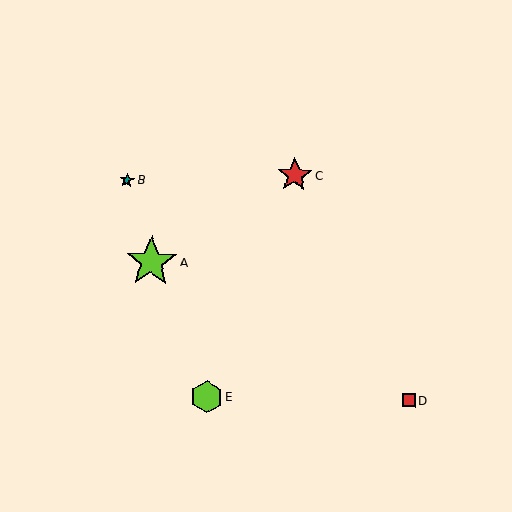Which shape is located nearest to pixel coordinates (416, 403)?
The red square (labeled D) at (409, 400) is nearest to that location.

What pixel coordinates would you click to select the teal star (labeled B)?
Click at (127, 180) to select the teal star B.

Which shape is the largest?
The lime star (labeled A) is the largest.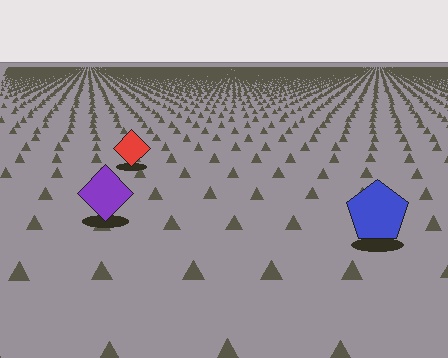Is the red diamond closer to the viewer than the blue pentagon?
No. The blue pentagon is closer — you can tell from the texture gradient: the ground texture is coarser near it.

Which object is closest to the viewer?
The blue pentagon is closest. The texture marks near it are larger and more spread out.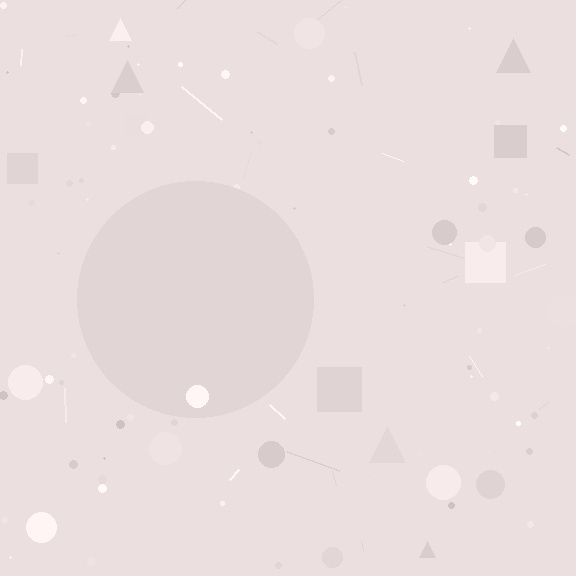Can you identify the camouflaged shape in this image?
The camouflaged shape is a circle.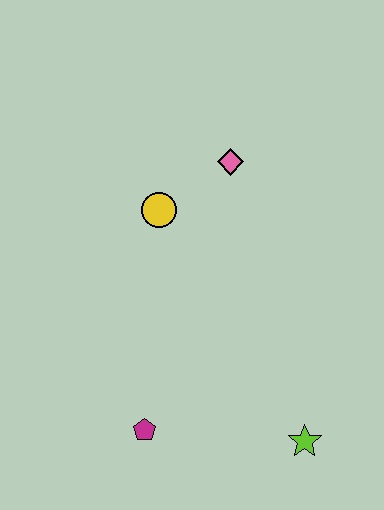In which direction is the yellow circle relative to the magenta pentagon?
The yellow circle is above the magenta pentagon.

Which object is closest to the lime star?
The magenta pentagon is closest to the lime star.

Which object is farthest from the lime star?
The pink diamond is farthest from the lime star.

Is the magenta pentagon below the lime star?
No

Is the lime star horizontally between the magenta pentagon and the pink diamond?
No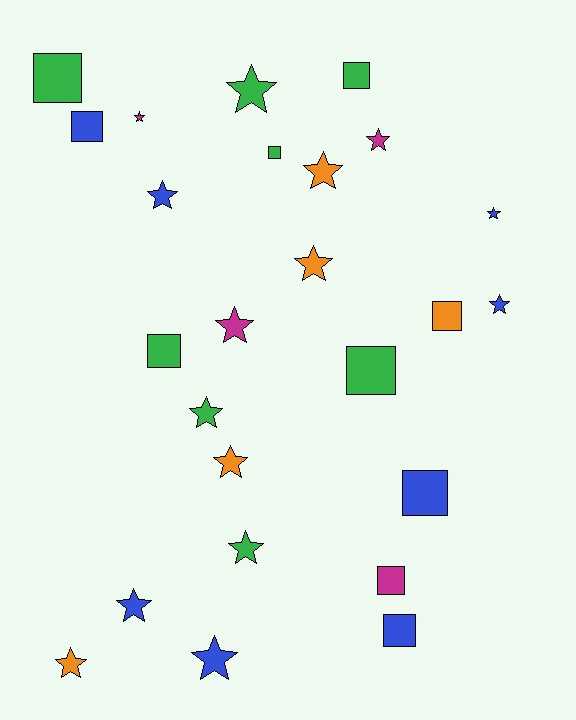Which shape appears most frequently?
Star, with 15 objects.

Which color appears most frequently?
Green, with 8 objects.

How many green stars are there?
There are 3 green stars.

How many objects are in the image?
There are 25 objects.